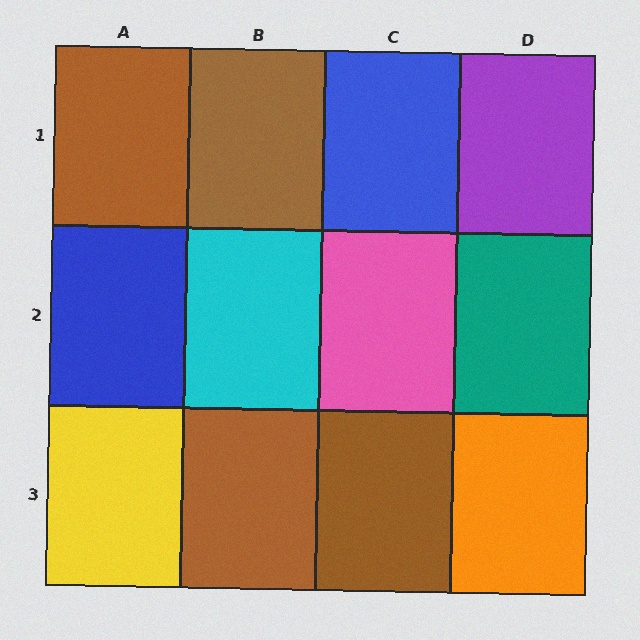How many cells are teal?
1 cell is teal.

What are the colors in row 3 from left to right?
Yellow, brown, brown, orange.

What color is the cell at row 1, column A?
Brown.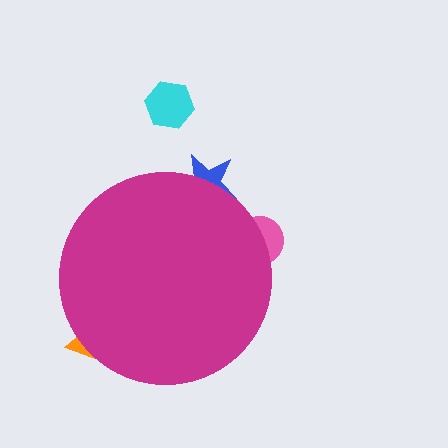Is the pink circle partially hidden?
Yes, the pink circle is partially hidden behind the magenta circle.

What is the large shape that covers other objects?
A magenta circle.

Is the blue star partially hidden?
Yes, the blue star is partially hidden behind the magenta circle.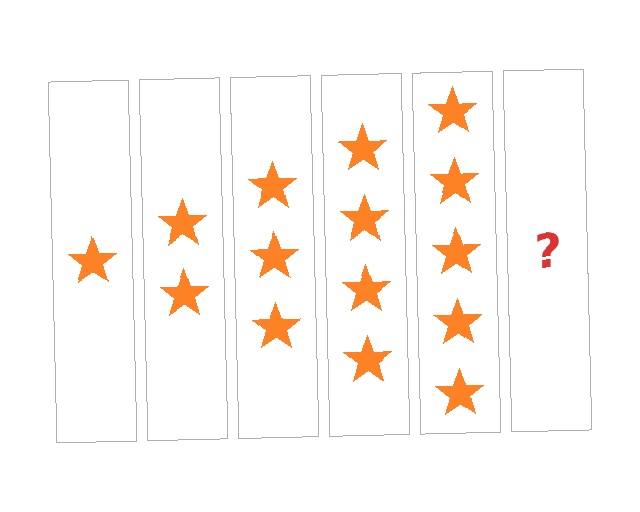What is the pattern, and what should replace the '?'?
The pattern is that each step adds one more star. The '?' should be 6 stars.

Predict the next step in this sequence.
The next step is 6 stars.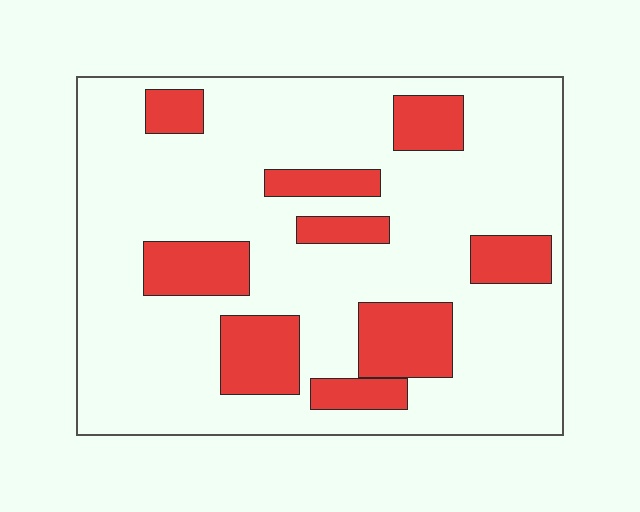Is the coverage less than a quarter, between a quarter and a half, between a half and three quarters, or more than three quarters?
Less than a quarter.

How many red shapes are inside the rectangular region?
9.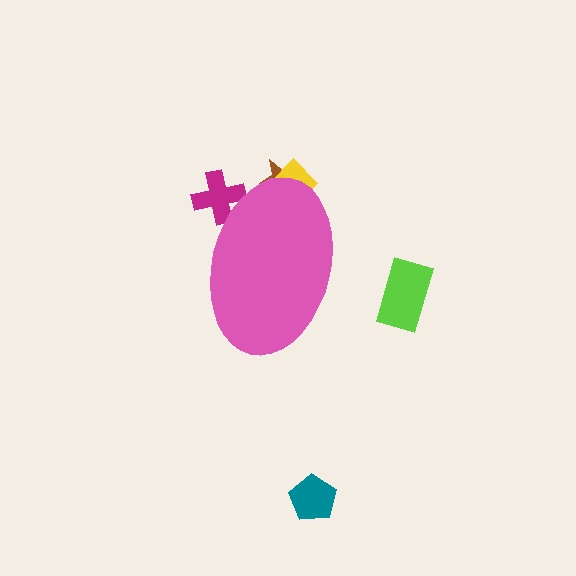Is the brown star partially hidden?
Yes, the brown star is partially hidden behind the pink ellipse.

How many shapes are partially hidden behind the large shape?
3 shapes are partially hidden.